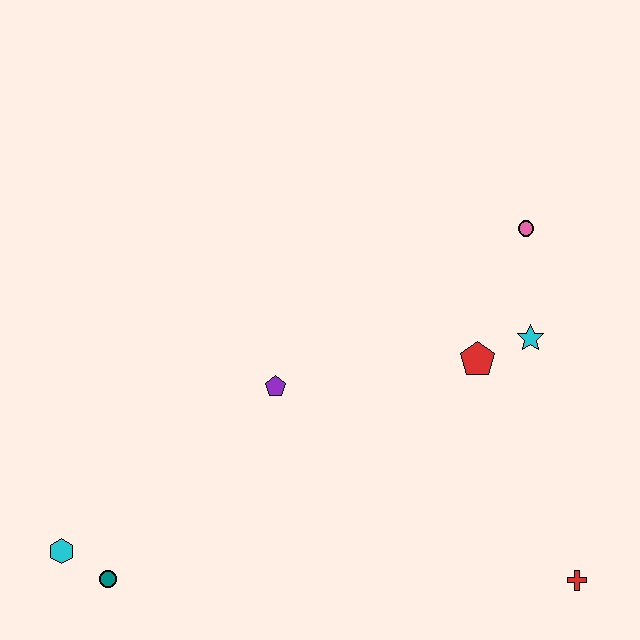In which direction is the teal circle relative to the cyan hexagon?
The teal circle is to the right of the cyan hexagon.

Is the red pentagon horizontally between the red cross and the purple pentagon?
Yes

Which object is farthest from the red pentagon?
The cyan hexagon is farthest from the red pentagon.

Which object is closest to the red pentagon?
The cyan star is closest to the red pentagon.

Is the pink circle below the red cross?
No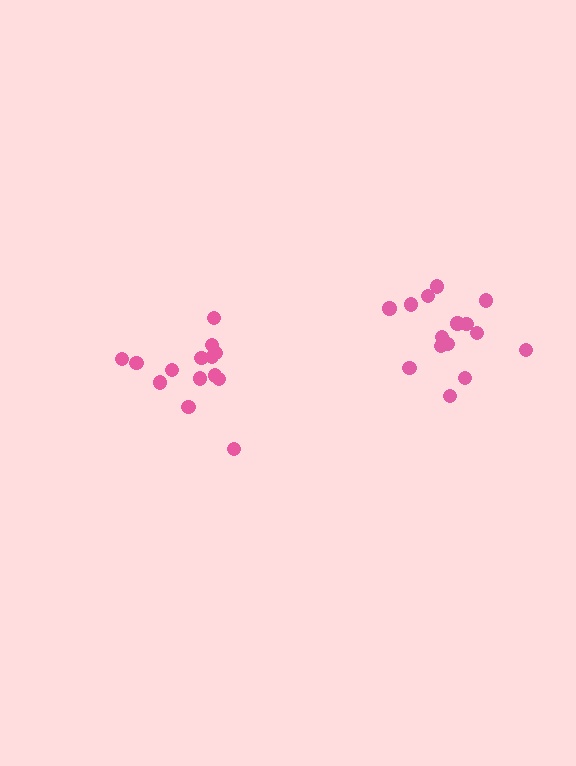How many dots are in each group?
Group 1: 15 dots, Group 2: 14 dots (29 total).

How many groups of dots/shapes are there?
There are 2 groups.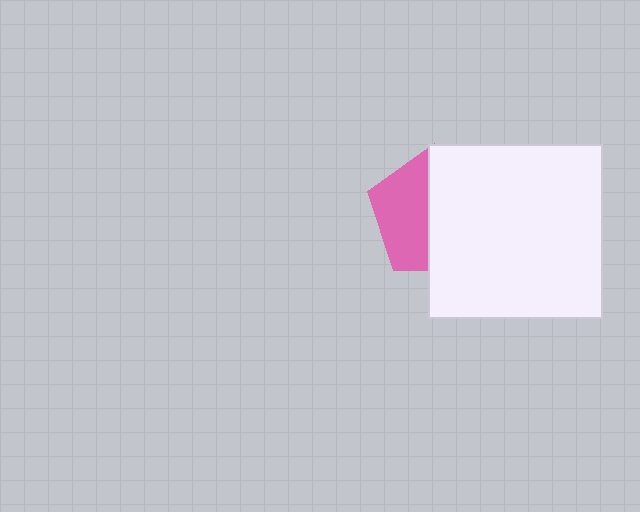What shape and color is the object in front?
The object in front is a white square.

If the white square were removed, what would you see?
You would see the complete pink pentagon.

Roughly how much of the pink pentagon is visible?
A small part of it is visible (roughly 42%).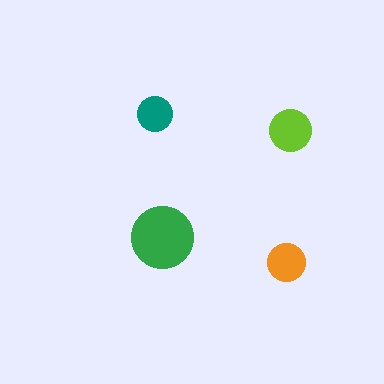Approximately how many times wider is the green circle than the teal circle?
About 2 times wider.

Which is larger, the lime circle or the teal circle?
The lime one.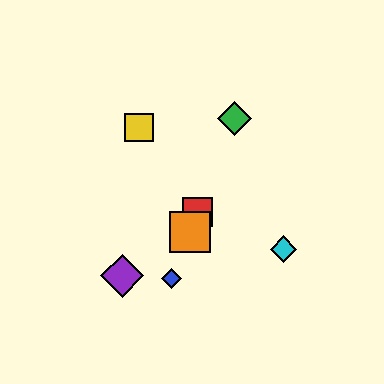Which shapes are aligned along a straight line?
The red square, the blue diamond, the green diamond, the orange square are aligned along a straight line.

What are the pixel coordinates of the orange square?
The orange square is at (190, 232).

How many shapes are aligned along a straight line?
4 shapes (the red square, the blue diamond, the green diamond, the orange square) are aligned along a straight line.